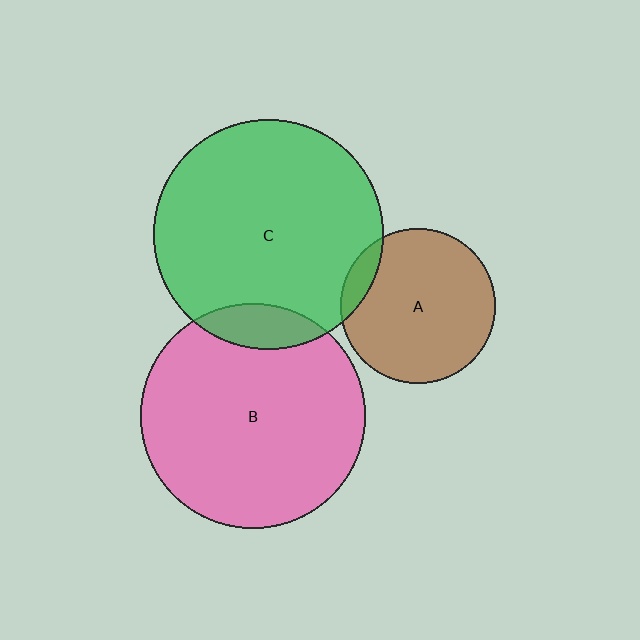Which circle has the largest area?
Circle C (green).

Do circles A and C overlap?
Yes.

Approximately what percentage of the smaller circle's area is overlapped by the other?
Approximately 10%.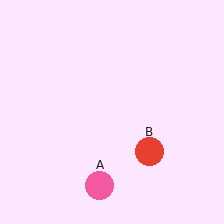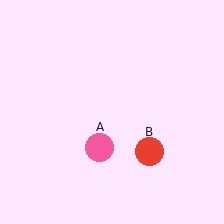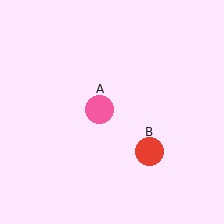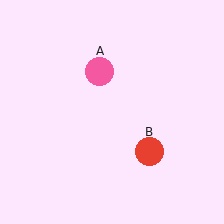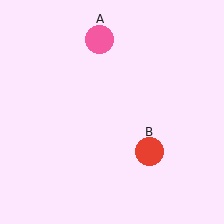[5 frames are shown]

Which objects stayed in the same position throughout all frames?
Red circle (object B) remained stationary.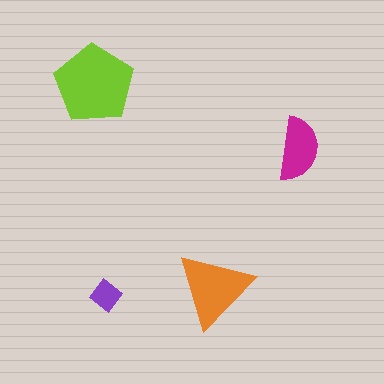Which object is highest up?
The lime pentagon is topmost.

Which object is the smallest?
The purple diamond.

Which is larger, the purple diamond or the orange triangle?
The orange triangle.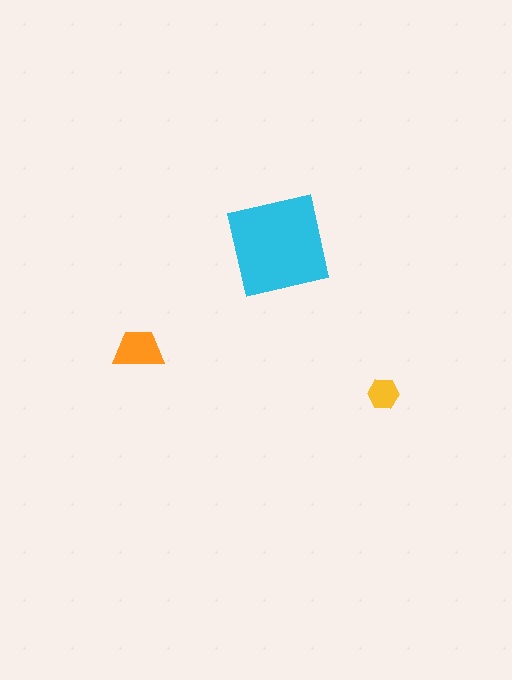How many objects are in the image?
There are 3 objects in the image.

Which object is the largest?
The cyan square.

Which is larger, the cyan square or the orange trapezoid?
The cyan square.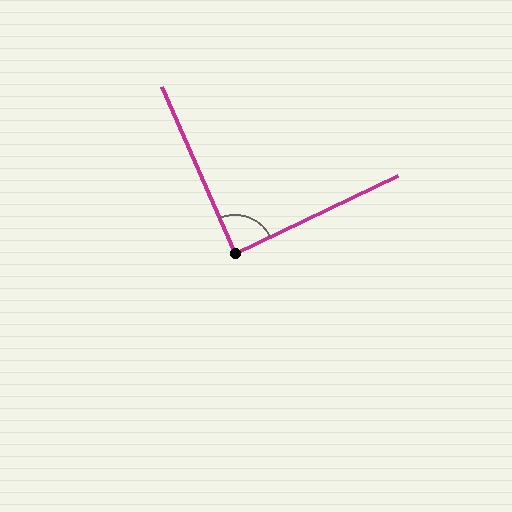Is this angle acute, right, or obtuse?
It is approximately a right angle.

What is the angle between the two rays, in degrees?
Approximately 88 degrees.